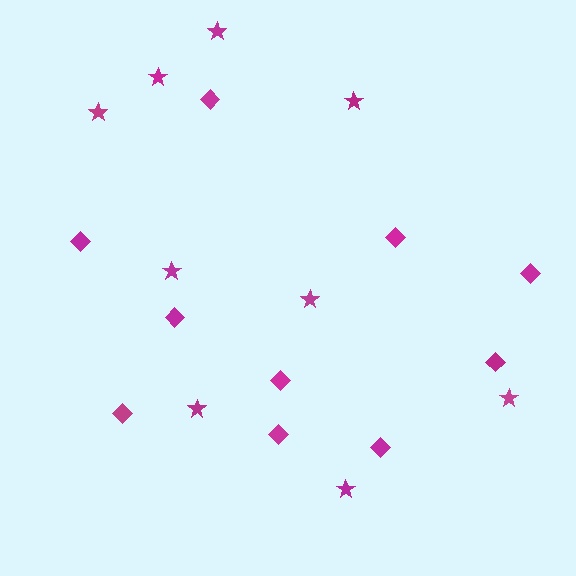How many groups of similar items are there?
There are 2 groups: one group of stars (9) and one group of diamonds (10).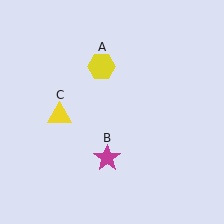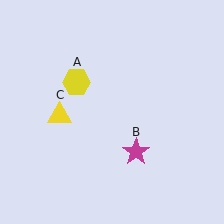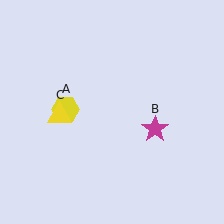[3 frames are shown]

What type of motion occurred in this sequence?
The yellow hexagon (object A), magenta star (object B) rotated counterclockwise around the center of the scene.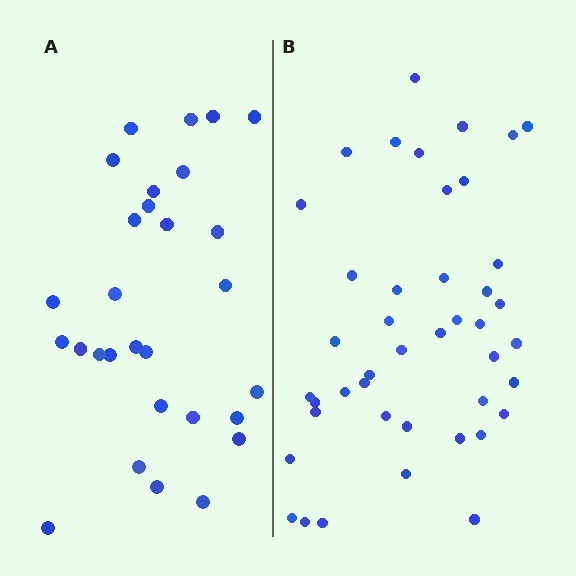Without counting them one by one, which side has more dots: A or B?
Region B (the right region) has more dots.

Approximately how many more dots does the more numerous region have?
Region B has approximately 15 more dots than region A.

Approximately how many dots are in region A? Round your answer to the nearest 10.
About 30 dots. (The exact count is 29, which rounds to 30.)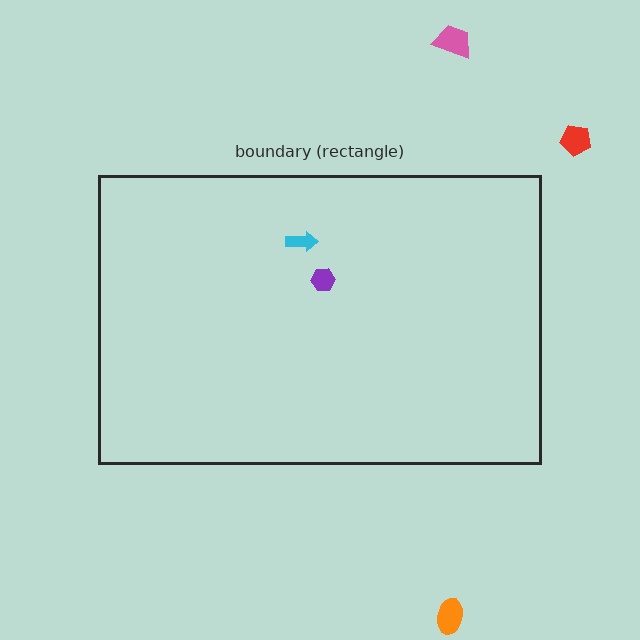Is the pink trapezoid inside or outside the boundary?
Outside.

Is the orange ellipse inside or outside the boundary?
Outside.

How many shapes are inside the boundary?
2 inside, 3 outside.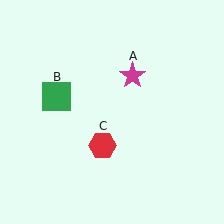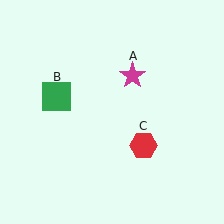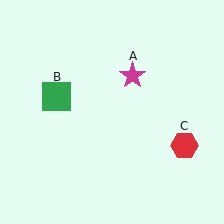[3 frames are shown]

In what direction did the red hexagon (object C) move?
The red hexagon (object C) moved right.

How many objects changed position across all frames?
1 object changed position: red hexagon (object C).